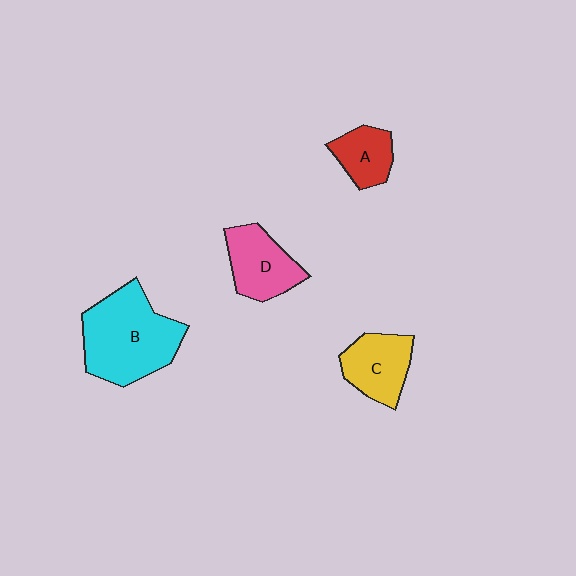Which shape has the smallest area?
Shape A (red).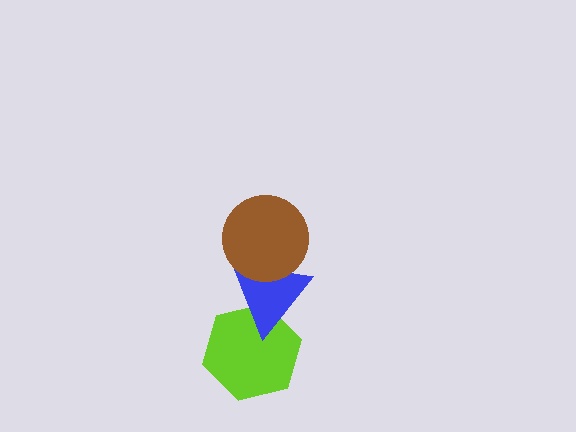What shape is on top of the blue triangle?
The brown circle is on top of the blue triangle.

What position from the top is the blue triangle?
The blue triangle is 2nd from the top.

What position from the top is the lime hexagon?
The lime hexagon is 3rd from the top.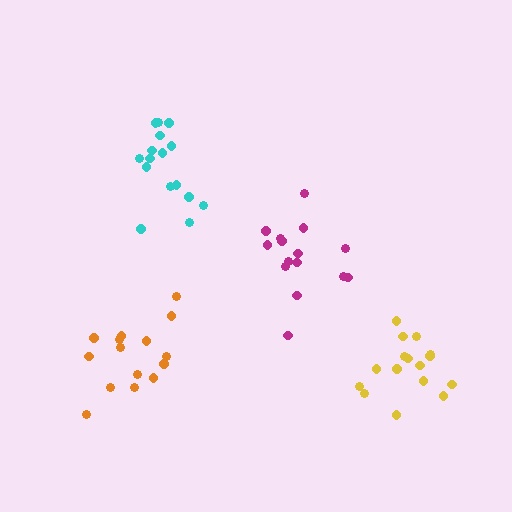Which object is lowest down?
The yellow cluster is bottommost.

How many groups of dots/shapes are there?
There are 4 groups.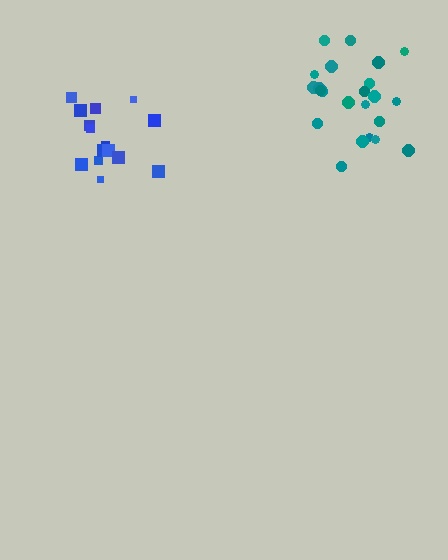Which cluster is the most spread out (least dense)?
Teal.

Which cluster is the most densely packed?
Blue.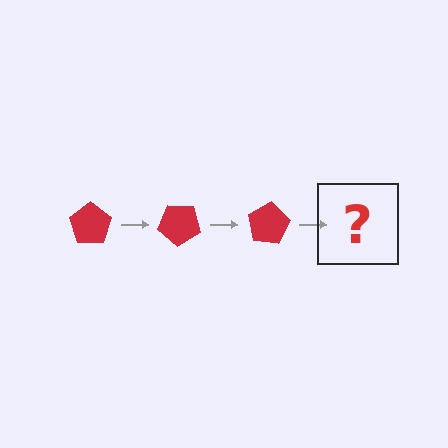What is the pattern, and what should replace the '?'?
The pattern is that the pentagon rotates 40 degrees each step. The '?' should be a red pentagon rotated 120 degrees.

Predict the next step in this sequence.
The next step is a red pentagon rotated 120 degrees.